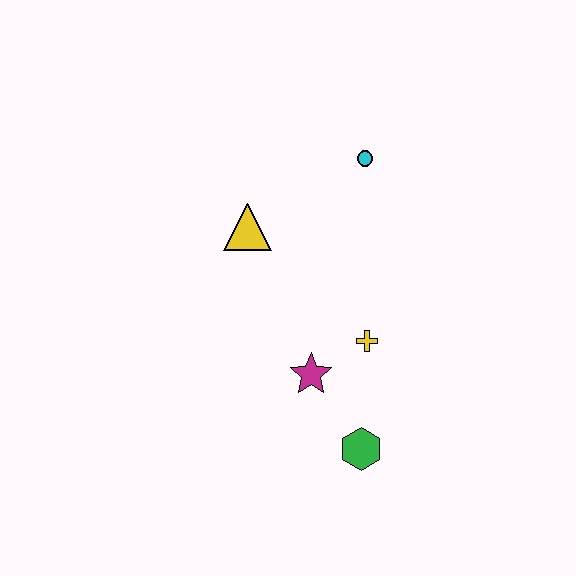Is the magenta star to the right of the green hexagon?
No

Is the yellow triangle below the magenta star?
No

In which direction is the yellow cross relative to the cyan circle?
The yellow cross is below the cyan circle.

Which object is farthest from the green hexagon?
The cyan circle is farthest from the green hexagon.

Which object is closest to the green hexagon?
The magenta star is closest to the green hexagon.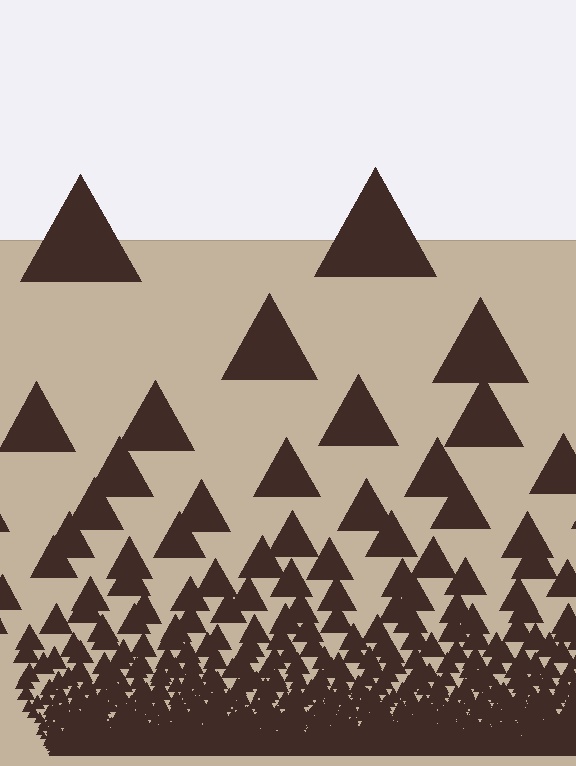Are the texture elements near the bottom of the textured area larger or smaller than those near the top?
Smaller. The gradient is inverted — elements near the bottom are smaller and denser.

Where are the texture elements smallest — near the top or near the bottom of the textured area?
Near the bottom.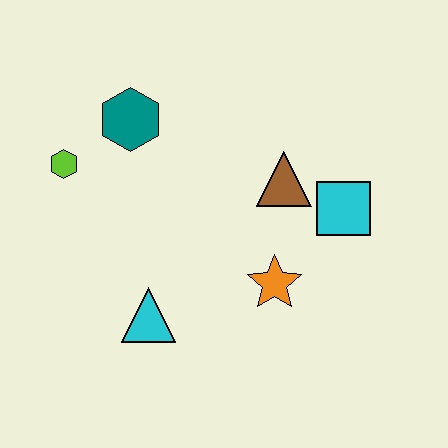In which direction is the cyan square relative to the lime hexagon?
The cyan square is to the right of the lime hexagon.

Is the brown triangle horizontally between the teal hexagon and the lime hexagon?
No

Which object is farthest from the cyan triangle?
The cyan square is farthest from the cyan triangle.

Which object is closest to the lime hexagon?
The teal hexagon is closest to the lime hexagon.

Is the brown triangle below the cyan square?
No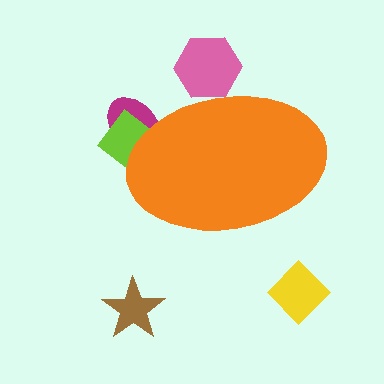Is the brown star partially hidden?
No, the brown star is fully visible.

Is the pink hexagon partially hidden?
Yes, the pink hexagon is partially hidden behind the orange ellipse.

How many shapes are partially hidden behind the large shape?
3 shapes are partially hidden.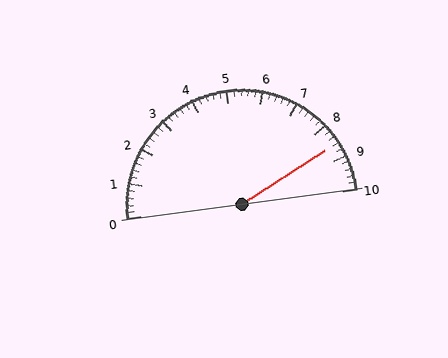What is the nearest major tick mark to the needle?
The nearest major tick mark is 9.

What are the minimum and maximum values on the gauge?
The gauge ranges from 0 to 10.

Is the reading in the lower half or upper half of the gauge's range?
The reading is in the upper half of the range (0 to 10).